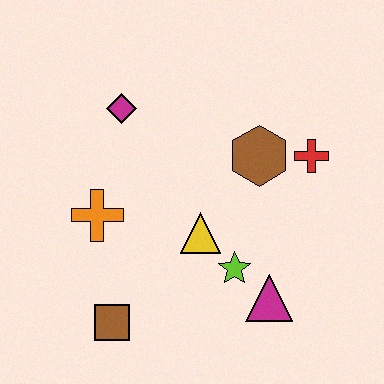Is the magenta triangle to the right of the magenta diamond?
Yes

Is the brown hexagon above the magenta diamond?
No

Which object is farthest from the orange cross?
The red cross is farthest from the orange cross.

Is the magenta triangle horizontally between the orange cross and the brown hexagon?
No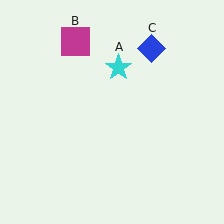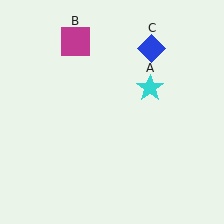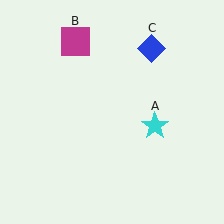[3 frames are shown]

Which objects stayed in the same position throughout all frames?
Magenta square (object B) and blue diamond (object C) remained stationary.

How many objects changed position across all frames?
1 object changed position: cyan star (object A).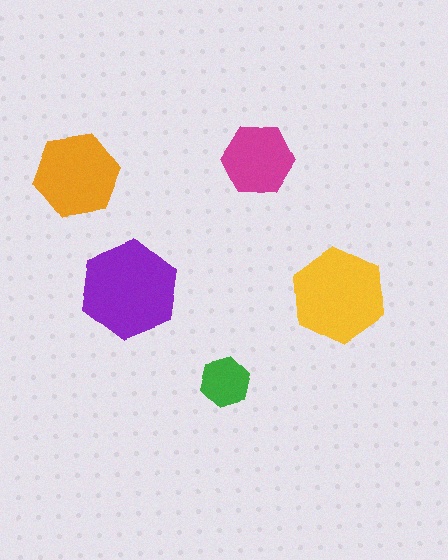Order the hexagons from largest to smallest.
the purple one, the yellow one, the orange one, the magenta one, the green one.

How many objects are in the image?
There are 5 objects in the image.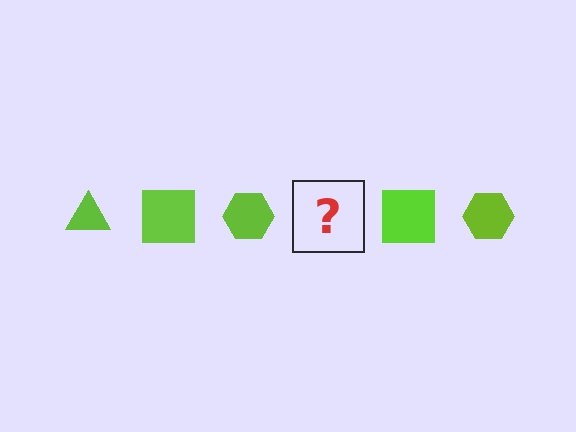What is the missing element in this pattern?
The missing element is a lime triangle.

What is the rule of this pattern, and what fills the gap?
The rule is that the pattern cycles through triangle, square, hexagon shapes in lime. The gap should be filled with a lime triangle.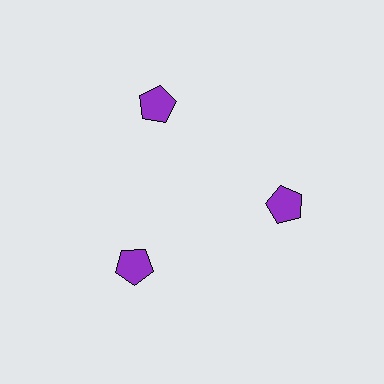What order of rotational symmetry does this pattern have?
This pattern has 3-fold rotational symmetry.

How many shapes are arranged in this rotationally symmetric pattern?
There are 3 shapes, arranged in 3 groups of 1.